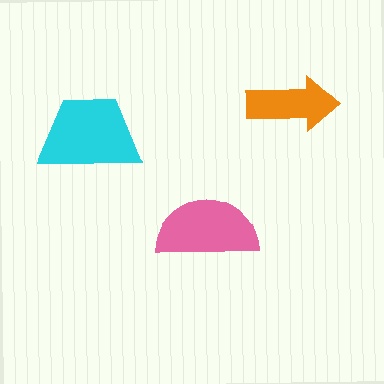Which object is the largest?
The cyan trapezoid.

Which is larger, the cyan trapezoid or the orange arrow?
The cyan trapezoid.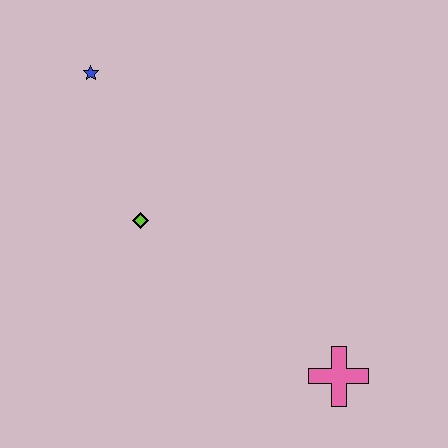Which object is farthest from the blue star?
The pink cross is farthest from the blue star.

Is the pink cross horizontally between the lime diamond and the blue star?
No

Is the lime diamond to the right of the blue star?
Yes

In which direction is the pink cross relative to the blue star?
The pink cross is below the blue star.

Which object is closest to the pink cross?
The lime diamond is closest to the pink cross.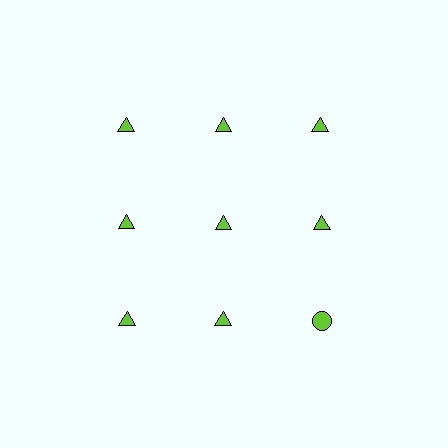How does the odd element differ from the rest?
It has a different shape: circle instead of triangle.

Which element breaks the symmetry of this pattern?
The lime circle in the third row, center column breaks the symmetry. All other shapes are lime triangles.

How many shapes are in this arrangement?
There are 9 shapes arranged in a grid pattern.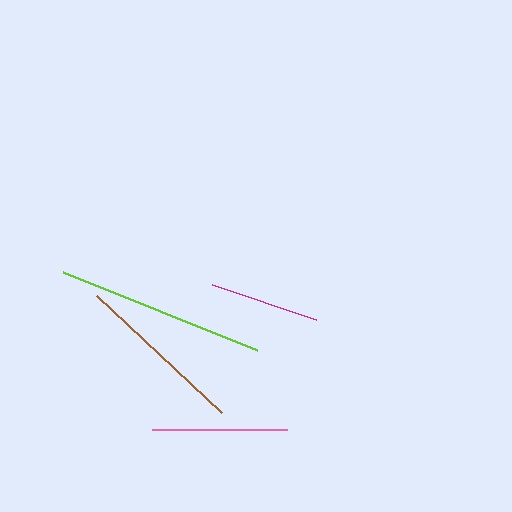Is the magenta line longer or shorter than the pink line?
The pink line is longer than the magenta line.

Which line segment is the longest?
The lime line is the longest at approximately 209 pixels.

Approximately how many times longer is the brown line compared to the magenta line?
The brown line is approximately 1.6 times the length of the magenta line.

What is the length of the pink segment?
The pink segment is approximately 135 pixels long.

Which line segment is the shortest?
The magenta line is the shortest at approximately 110 pixels.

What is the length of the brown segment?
The brown segment is approximately 171 pixels long.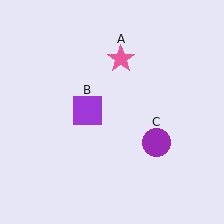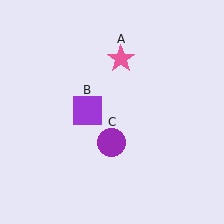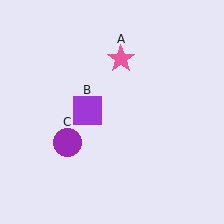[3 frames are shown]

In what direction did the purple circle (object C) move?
The purple circle (object C) moved left.